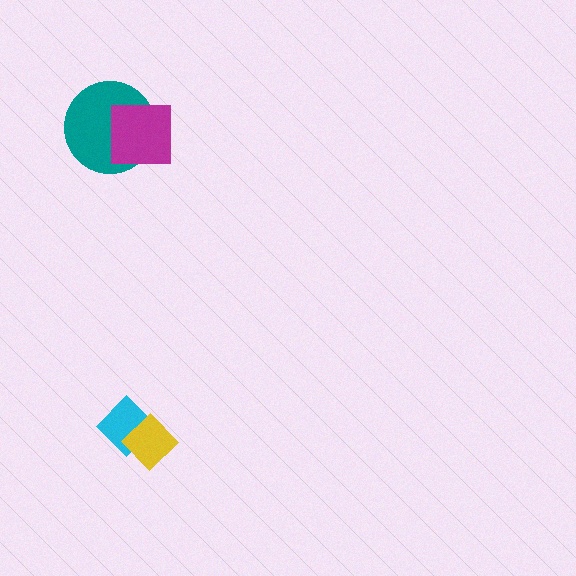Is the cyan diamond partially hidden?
Yes, it is partially covered by another shape.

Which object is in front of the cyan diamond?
The yellow diamond is in front of the cyan diamond.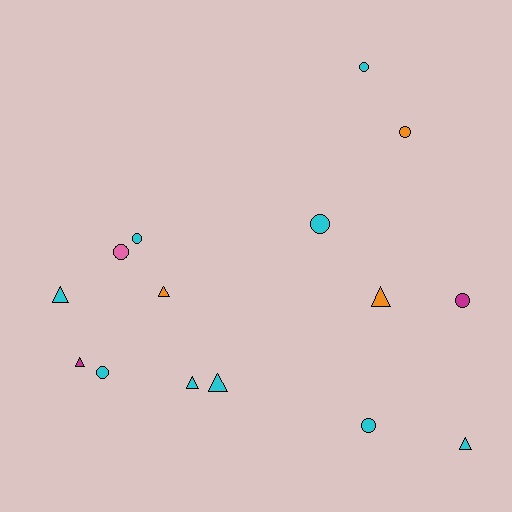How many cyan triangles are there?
There are 4 cyan triangles.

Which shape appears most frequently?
Circle, with 8 objects.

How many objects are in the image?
There are 15 objects.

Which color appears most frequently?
Cyan, with 9 objects.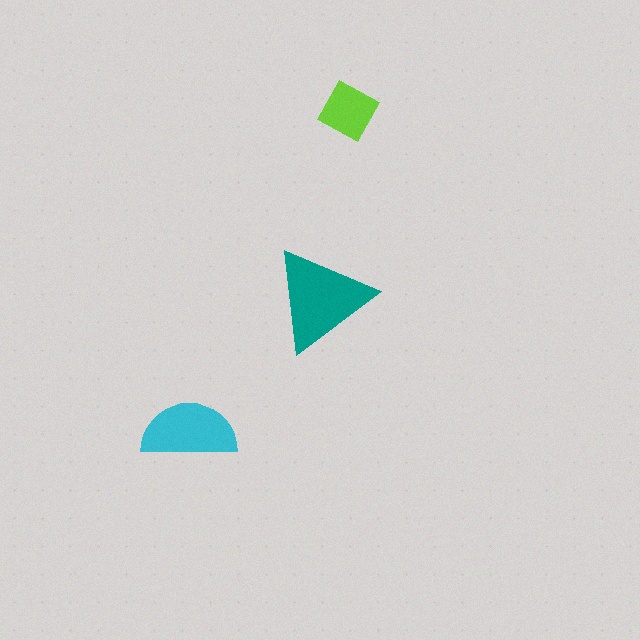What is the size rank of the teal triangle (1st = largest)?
1st.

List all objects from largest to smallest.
The teal triangle, the cyan semicircle, the lime diamond.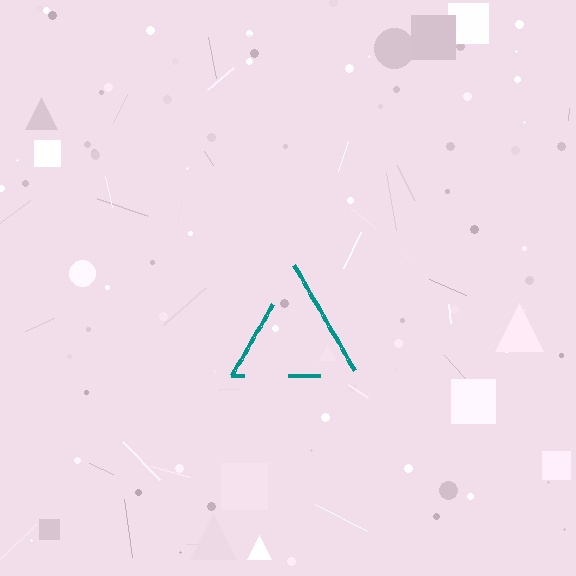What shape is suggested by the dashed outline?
The dashed outline suggests a triangle.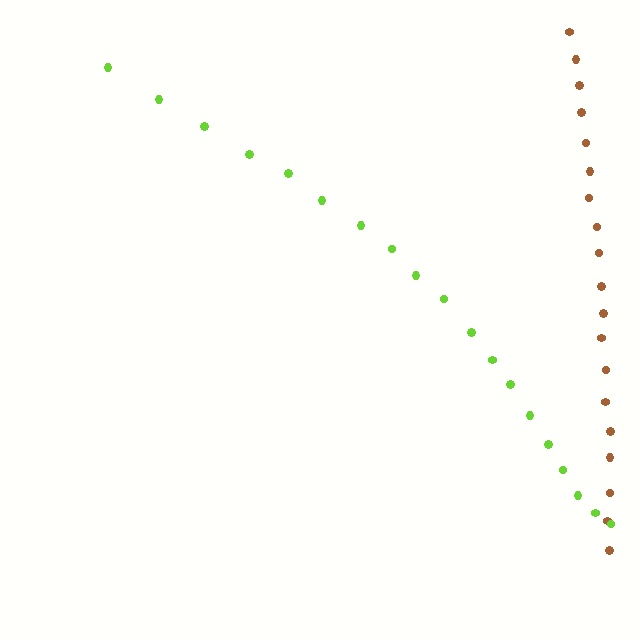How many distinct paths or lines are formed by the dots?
There are 2 distinct paths.